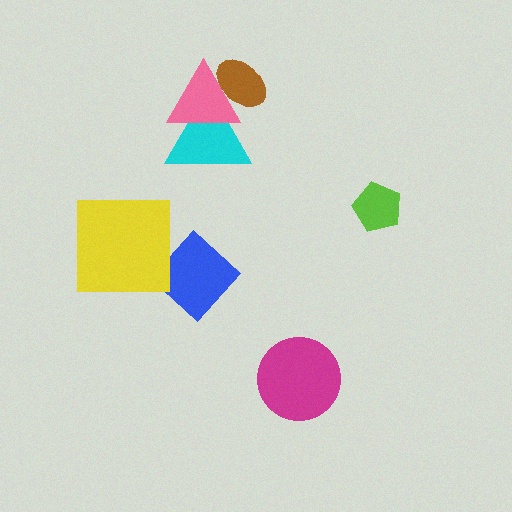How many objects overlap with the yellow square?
1 object overlaps with the yellow square.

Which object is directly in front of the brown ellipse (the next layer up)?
The cyan triangle is directly in front of the brown ellipse.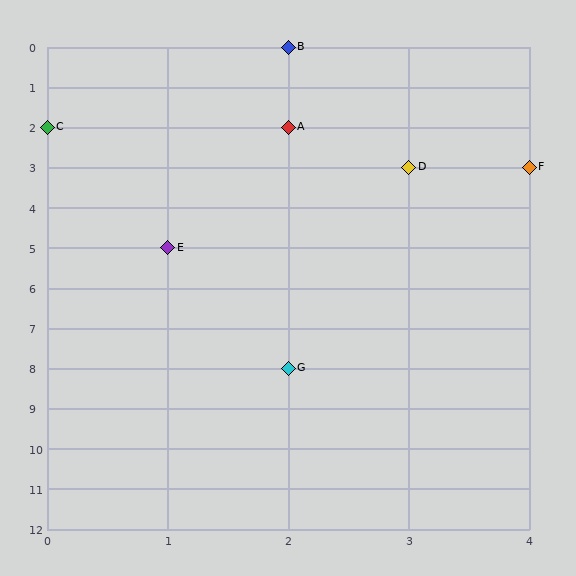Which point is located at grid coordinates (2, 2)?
Point A is at (2, 2).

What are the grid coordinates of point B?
Point B is at grid coordinates (2, 0).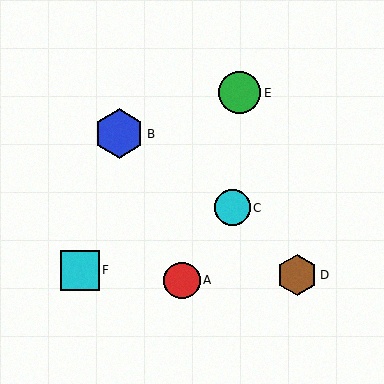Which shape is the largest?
The blue hexagon (labeled B) is the largest.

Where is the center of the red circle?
The center of the red circle is at (182, 280).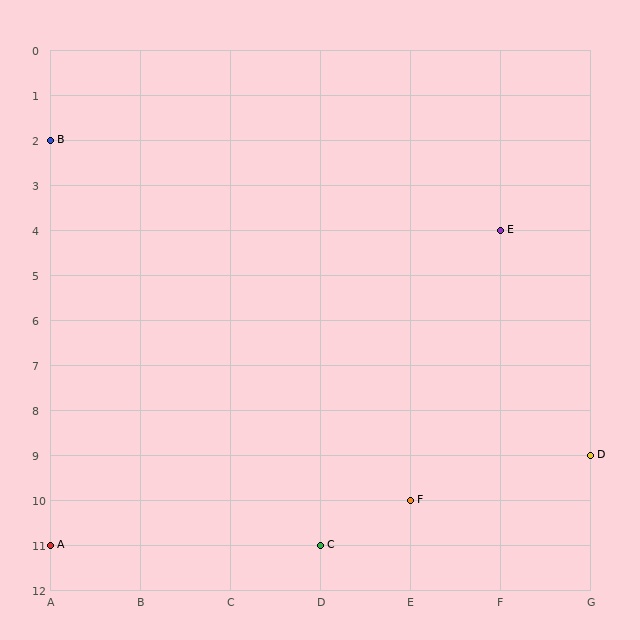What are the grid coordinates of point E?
Point E is at grid coordinates (F, 4).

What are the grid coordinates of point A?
Point A is at grid coordinates (A, 11).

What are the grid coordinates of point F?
Point F is at grid coordinates (E, 10).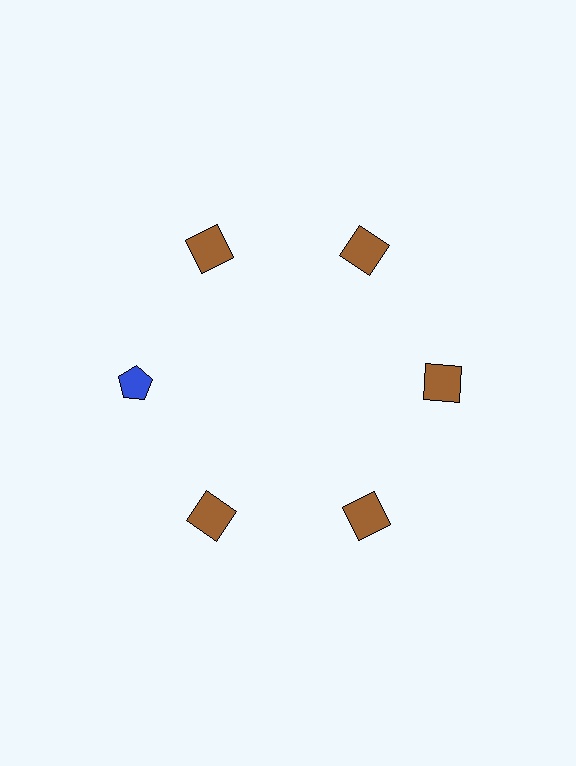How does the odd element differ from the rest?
It differs in both color (blue instead of brown) and shape (pentagon instead of square).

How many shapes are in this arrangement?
There are 6 shapes arranged in a ring pattern.